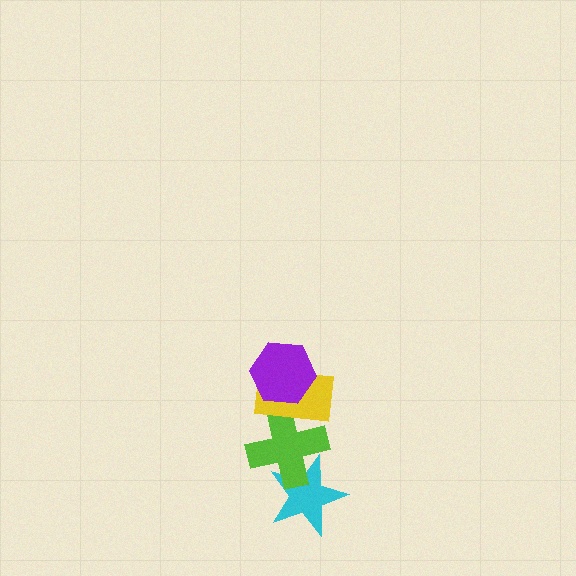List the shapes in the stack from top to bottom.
From top to bottom: the purple hexagon, the yellow rectangle, the lime cross, the cyan star.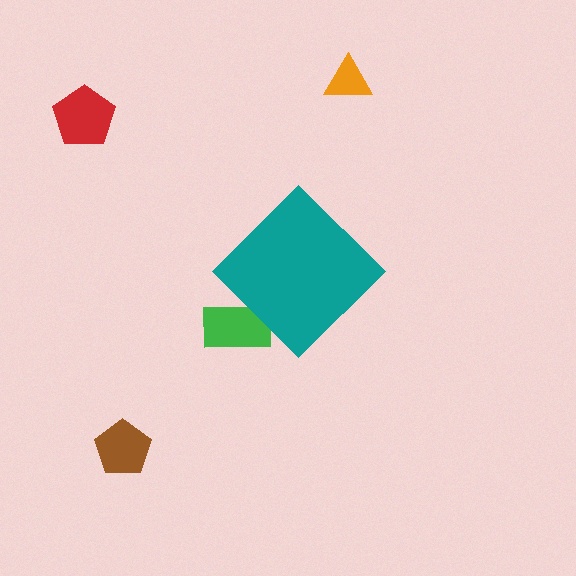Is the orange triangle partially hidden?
No, the orange triangle is fully visible.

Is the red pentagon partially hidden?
No, the red pentagon is fully visible.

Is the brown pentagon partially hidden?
No, the brown pentagon is fully visible.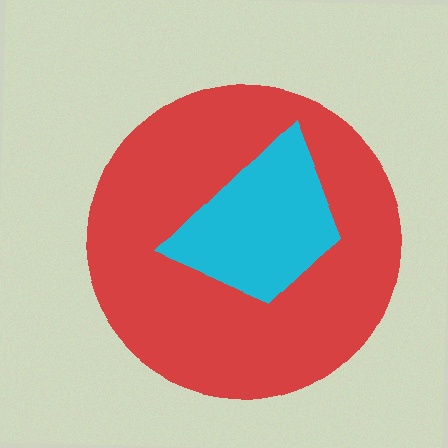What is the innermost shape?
The cyan trapezoid.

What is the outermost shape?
The red circle.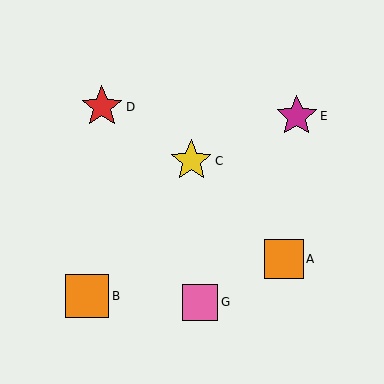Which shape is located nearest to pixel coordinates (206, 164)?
The yellow star (labeled C) at (191, 161) is nearest to that location.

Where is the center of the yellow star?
The center of the yellow star is at (191, 161).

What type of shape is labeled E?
Shape E is a magenta star.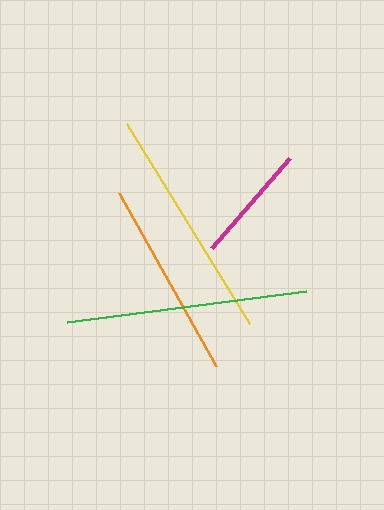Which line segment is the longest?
The green line is the longest at approximately 242 pixels.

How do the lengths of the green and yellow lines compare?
The green and yellow lines are approximately the same length.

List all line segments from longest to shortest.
From longest to shortest: green, yellow, orange, magenta.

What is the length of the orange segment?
The orange segment is approximately 199 pixels long.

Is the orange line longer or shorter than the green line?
The green line is longer than the orange line.